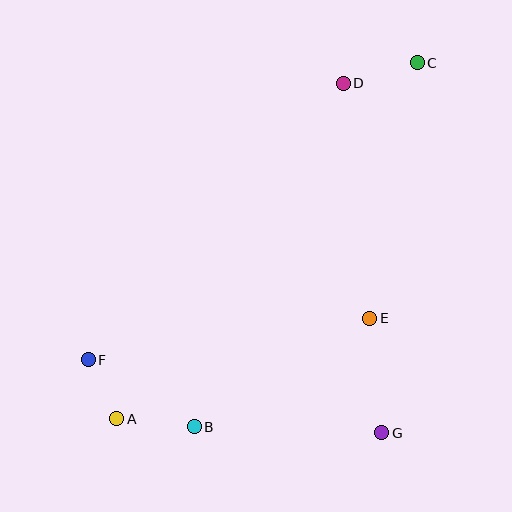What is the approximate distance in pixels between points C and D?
The distance between C and D is approximately 77 pixels.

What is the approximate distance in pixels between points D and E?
The distance between D and E is approximately 237 pixels.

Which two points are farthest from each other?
Points A and C are farthest from each other.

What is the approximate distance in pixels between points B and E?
The distance between B and E is approximately 206 pixels.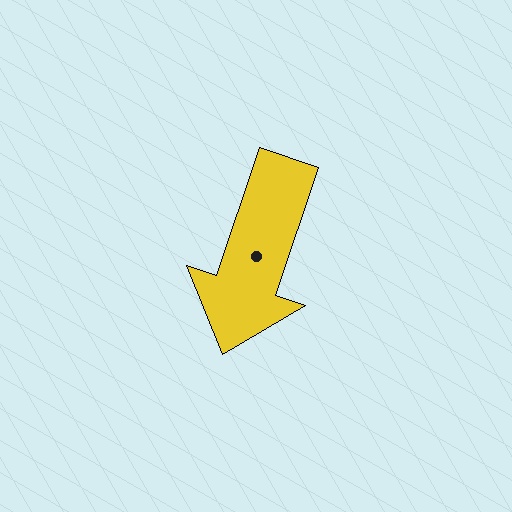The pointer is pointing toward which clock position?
Roughly 7 o'clock.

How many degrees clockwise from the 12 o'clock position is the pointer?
Approximately 199 degrees.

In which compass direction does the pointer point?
South.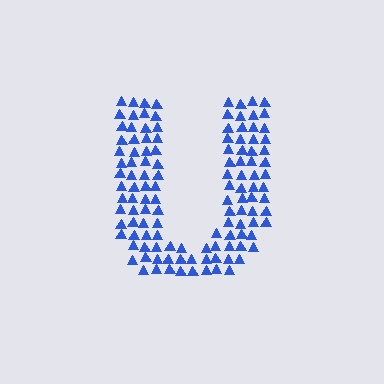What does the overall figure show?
The overall figure shows the letter U.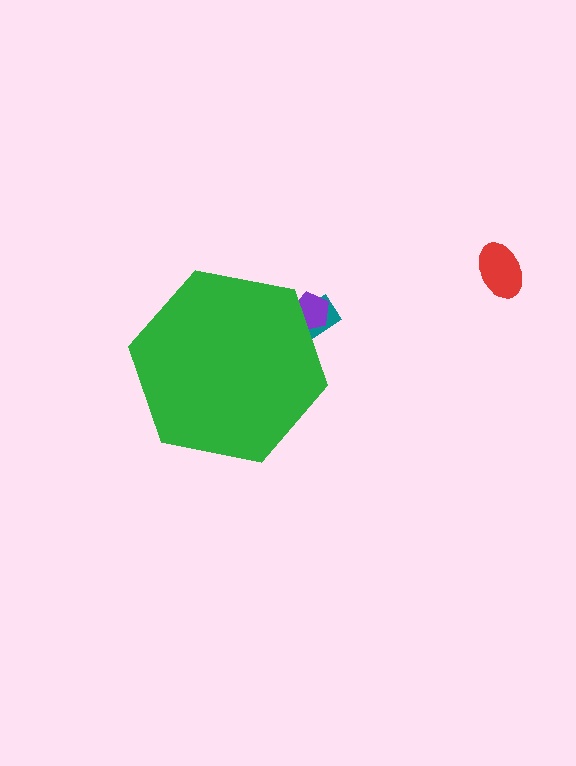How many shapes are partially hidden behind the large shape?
2 shapes are partially hidden.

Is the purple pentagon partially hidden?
Yes, the purple pentagon is partially hidden behind the green hexagon.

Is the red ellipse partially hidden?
No, the red ellipse is fully visible.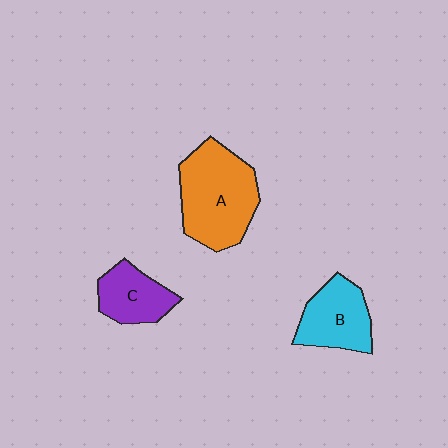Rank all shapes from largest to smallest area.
From largest to smallest: A (orange), B (cyan), C (purple).